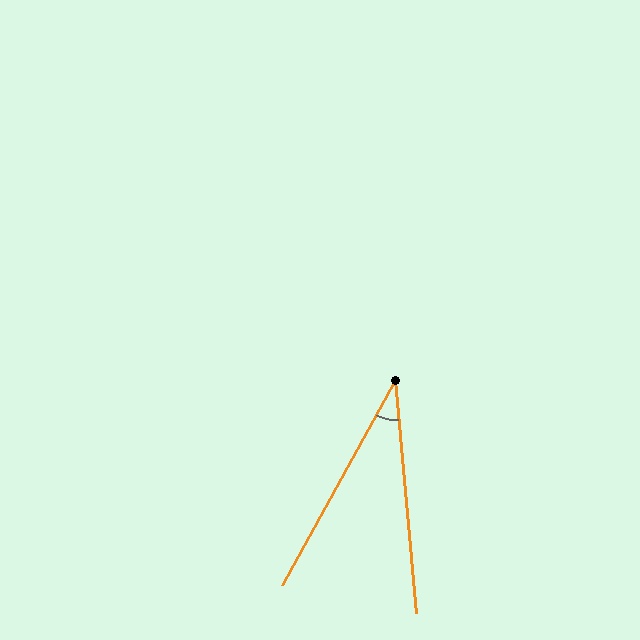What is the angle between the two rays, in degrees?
Approximately 34 degrees.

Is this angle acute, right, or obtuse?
It is acute.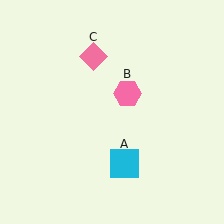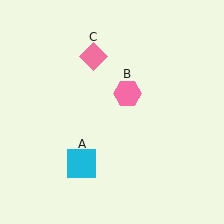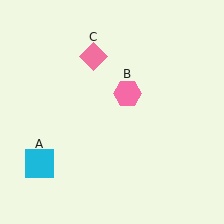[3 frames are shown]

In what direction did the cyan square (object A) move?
The cyan square (object A) moved left.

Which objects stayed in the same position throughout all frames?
Pink hexagon (object B) and pink diamond (object C) remained stationary.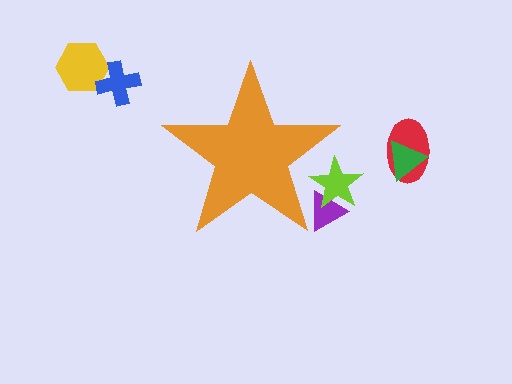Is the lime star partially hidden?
Yes, the lime star is partially hidden behind the orange star.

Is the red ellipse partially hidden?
No, the red ellipse is fully visible.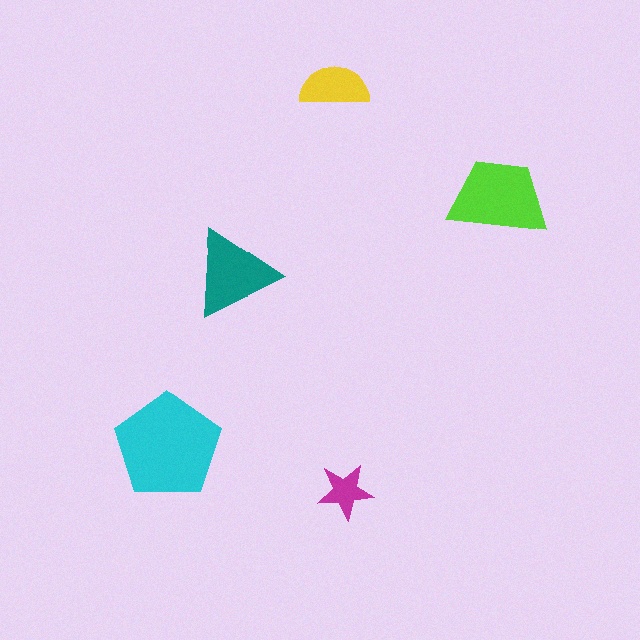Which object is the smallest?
The magenta star.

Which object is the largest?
The cyan pentagon.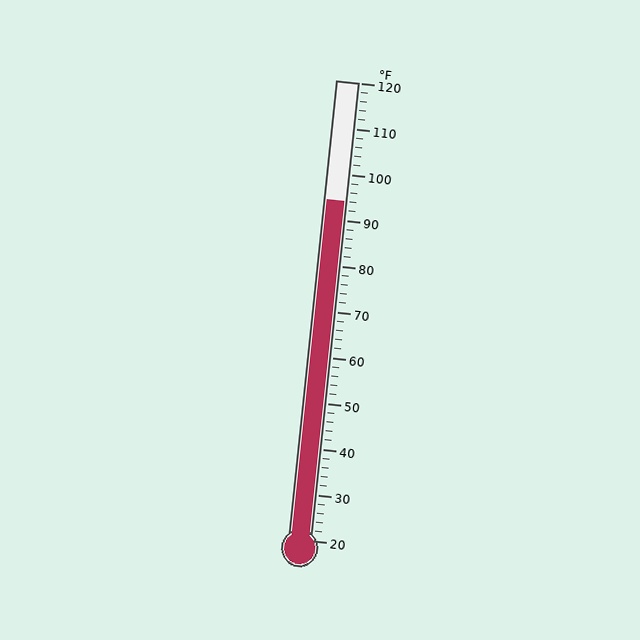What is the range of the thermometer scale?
The thermometer scale ranges from 20°F to 120°F.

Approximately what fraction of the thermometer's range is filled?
The thermometer is filled to approximately 75% of its range.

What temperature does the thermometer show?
The thermometer shows approximately 94°F.